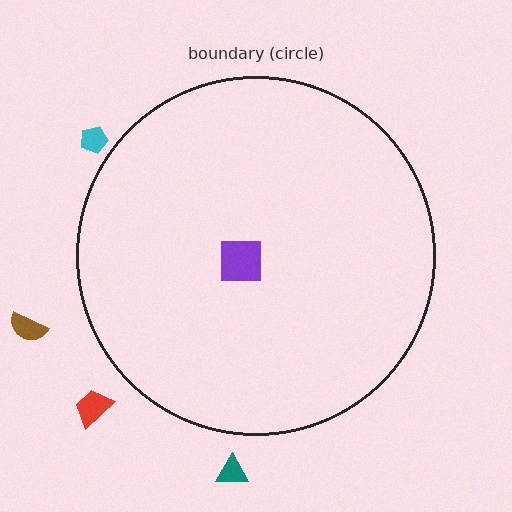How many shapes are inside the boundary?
1 inside, 4 outside.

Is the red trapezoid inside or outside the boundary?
Outside.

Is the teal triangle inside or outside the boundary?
Outside.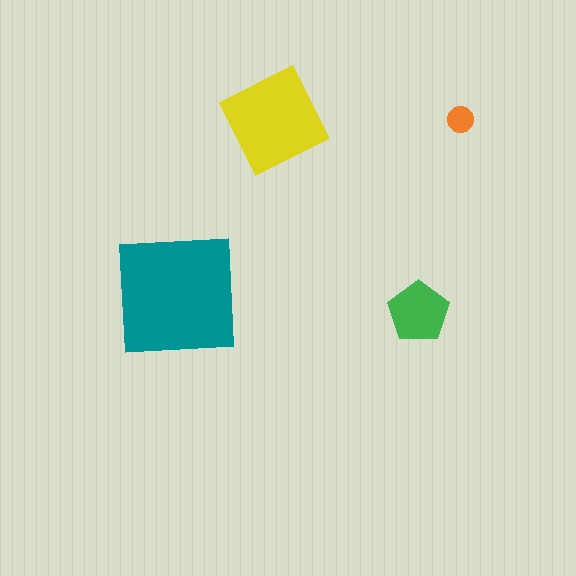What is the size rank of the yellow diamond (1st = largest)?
2nd.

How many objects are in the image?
There are 4 objects in the image.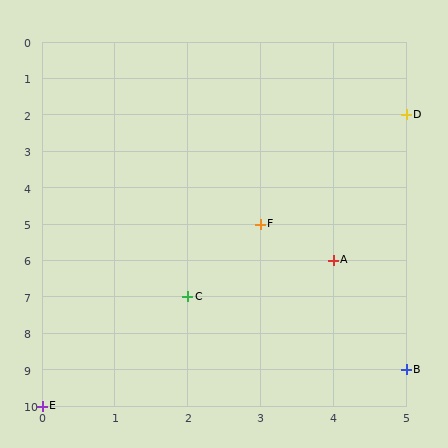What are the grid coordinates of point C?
Point C is at grid coordinates (2, 7).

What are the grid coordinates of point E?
Point E is at grid coordinates (0, 10).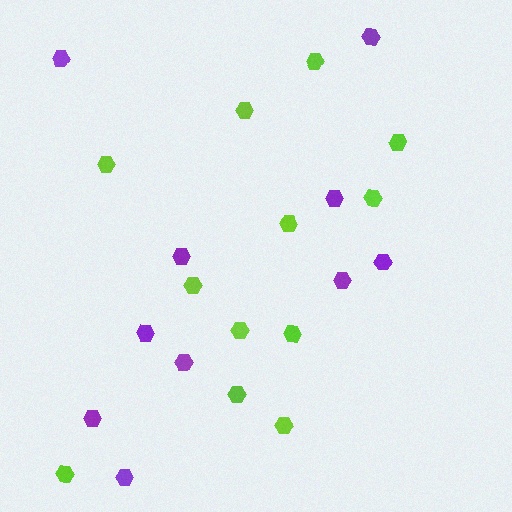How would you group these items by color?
There are 2 groups: one group of purple hexagons (10) and one group of lime hexagons (12).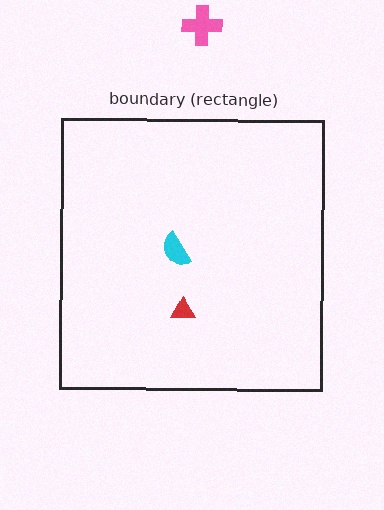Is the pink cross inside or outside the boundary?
Outside.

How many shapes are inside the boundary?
2 inside, 1 outside.